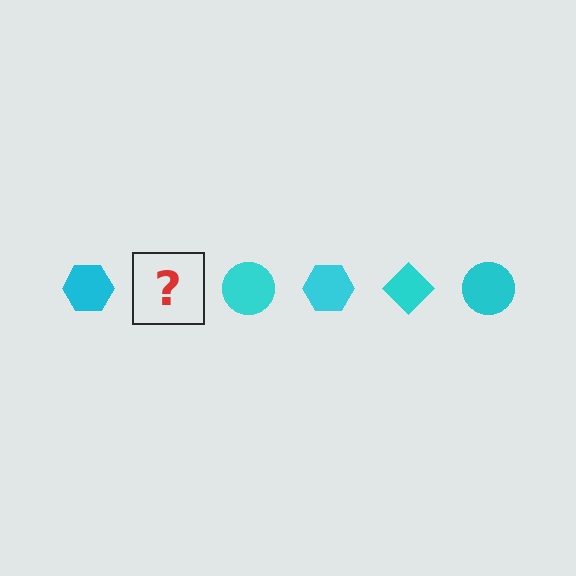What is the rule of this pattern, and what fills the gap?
The rule is that the pattern cycles through hexagon, diamond, circle shapes in cyan. The gap should be filled with a cyan diamond.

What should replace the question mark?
The question mark should be replaced with a cyan diamond.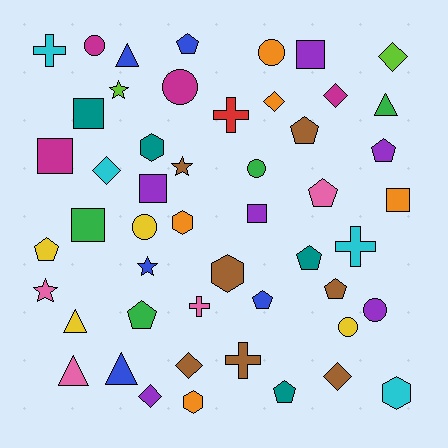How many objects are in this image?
There are 50 objects.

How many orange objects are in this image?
There are 5 orange objects.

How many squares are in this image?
There are 7 squares.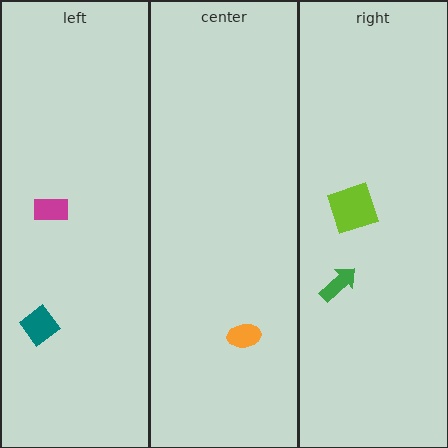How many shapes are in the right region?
2.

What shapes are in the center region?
The orange ellipse.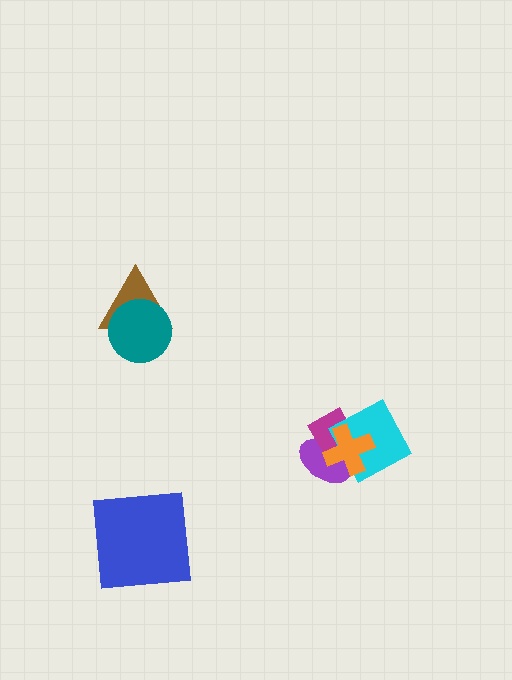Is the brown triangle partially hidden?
Yes, it is partially covered by another shape.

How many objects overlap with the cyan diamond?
3 objects overlap with the cyan diamond.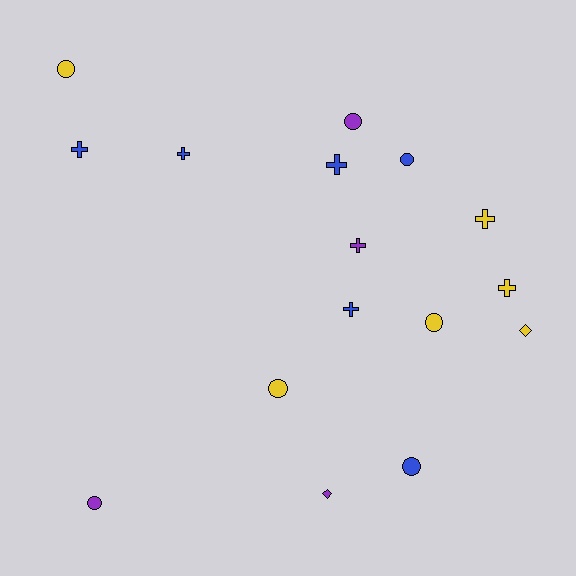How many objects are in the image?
There are 16 objects.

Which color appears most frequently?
Yellow, with 6 objects.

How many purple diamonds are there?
There is 1 purple diamond.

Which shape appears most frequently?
Circle, with 7 objects.